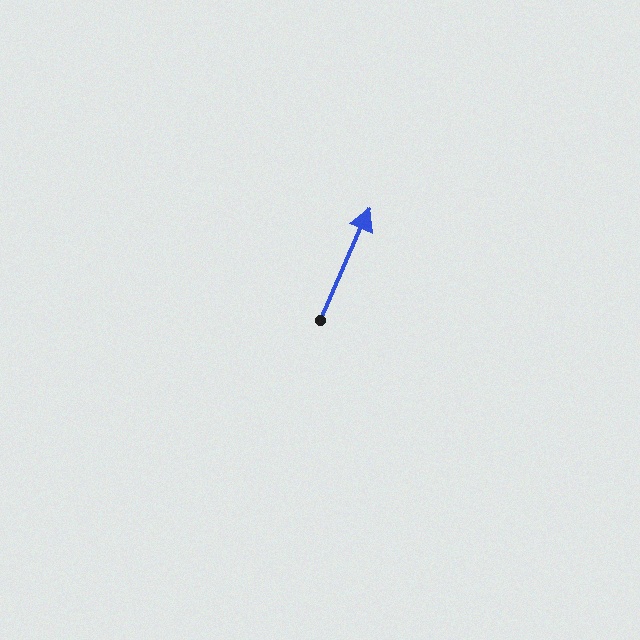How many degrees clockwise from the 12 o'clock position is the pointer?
Approximately 24 degrees.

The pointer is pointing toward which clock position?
Roughly 1 o'clock.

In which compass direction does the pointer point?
Northeast.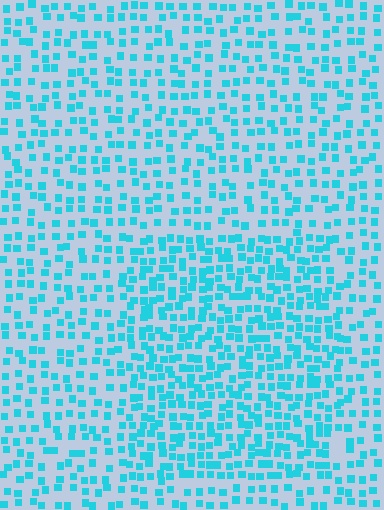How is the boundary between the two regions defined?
The boundary is defined by a change in element density (approximately 1.7x ratio). All elements are the same color, size, and shape.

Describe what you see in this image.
The image contains small cyan elements arranged at two different densities. A rectangle-shaped region is visible where the elements are more densely packed than the surrounding area.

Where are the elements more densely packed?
The elements are more densely packed inside the rectangle boundary.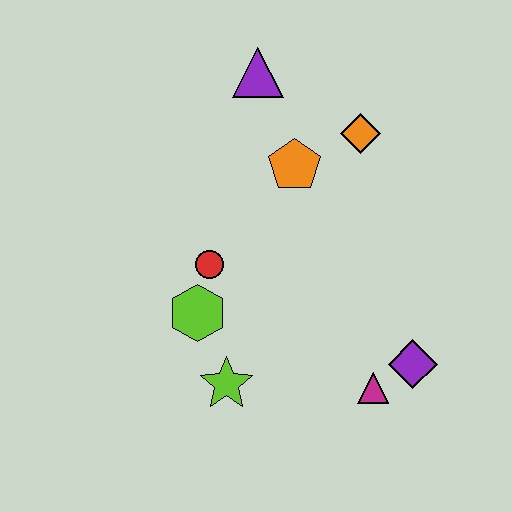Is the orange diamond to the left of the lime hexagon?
No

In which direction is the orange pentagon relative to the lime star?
The orange pentagon is above the lime star.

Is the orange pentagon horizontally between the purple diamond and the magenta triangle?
No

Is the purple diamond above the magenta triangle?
Yes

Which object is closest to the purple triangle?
The orange pentagon is closest to the purple triangle.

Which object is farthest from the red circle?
The purple diamond is farthest from the red circle.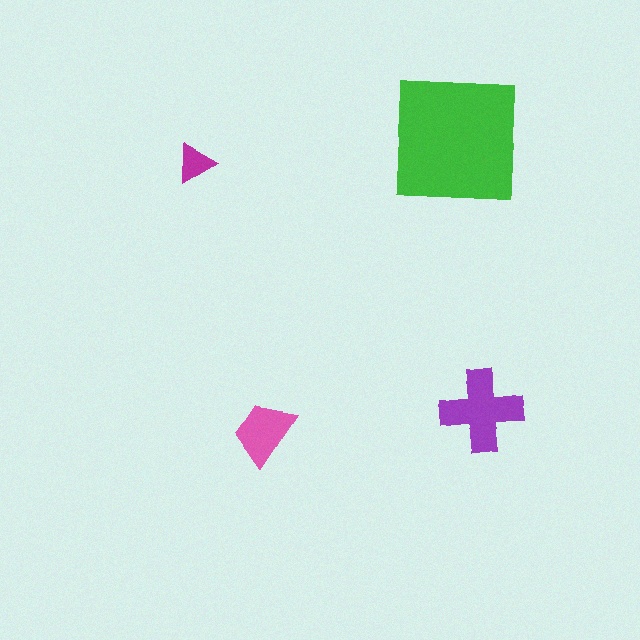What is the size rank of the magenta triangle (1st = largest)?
4th.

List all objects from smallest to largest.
The magenta triangle, the pink trapezoid, the purple cross, the green square.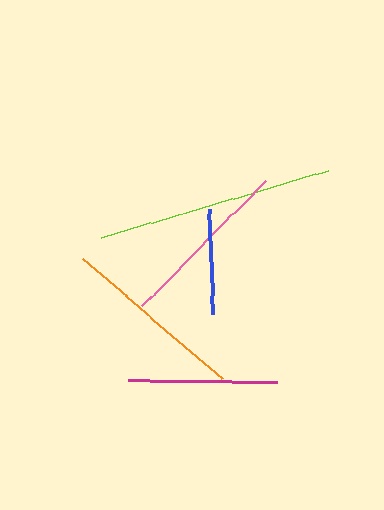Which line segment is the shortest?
The blue line is the shortest at approximately 105 pixels.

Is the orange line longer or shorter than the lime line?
The lime line is longer than the orange line.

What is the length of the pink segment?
The pink segment is approximately 176 pixels long.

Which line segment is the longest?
The lime line is the longest at approximately 236 pixels.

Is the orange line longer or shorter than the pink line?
The orange line is longer than the pink line.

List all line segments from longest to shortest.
From longest to shortest: lime, orange, pink, magenta, blue.